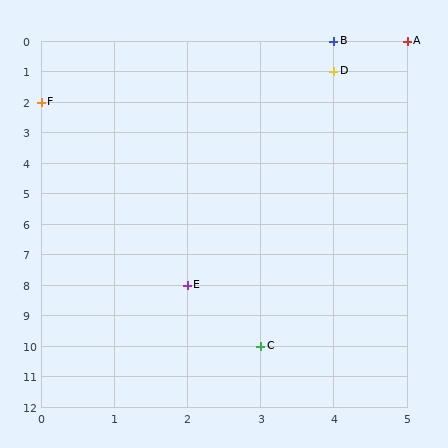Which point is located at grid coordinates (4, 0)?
Point B is at (4, 0).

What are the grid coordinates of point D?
Point D is at grid coordinates (4, 1).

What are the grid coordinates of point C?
Point C is at grid coordinates (3, 10).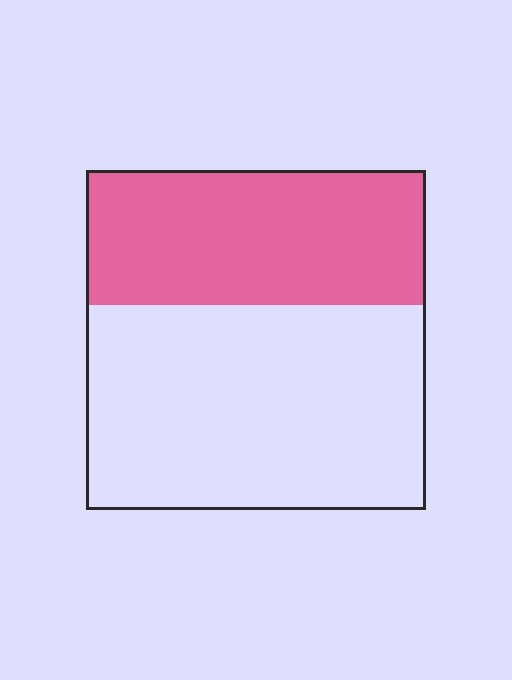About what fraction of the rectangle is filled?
About two fifths (2/5).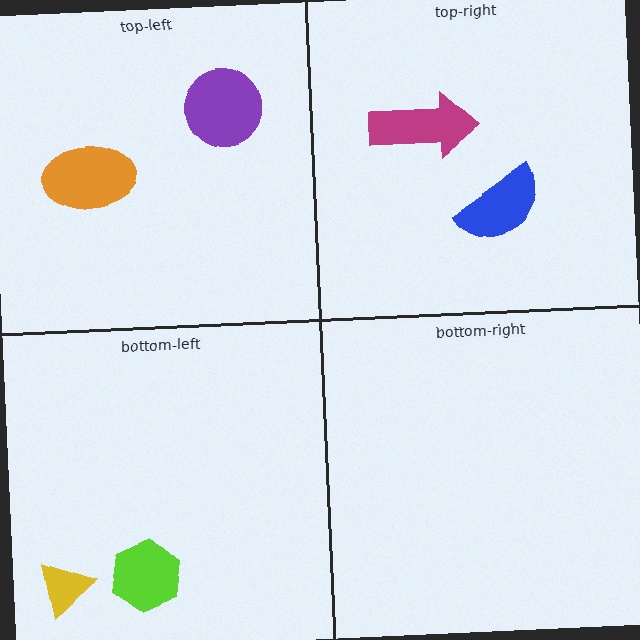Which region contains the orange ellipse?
The top-left region.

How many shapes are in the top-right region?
2.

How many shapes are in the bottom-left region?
2.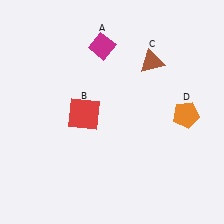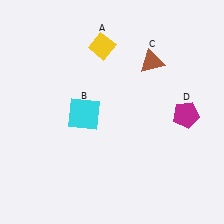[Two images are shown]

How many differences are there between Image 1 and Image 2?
There are 3 differences between the two images.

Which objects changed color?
A changed from magenta to yellow. B changed from red to cyan. D changed from orange to magenta.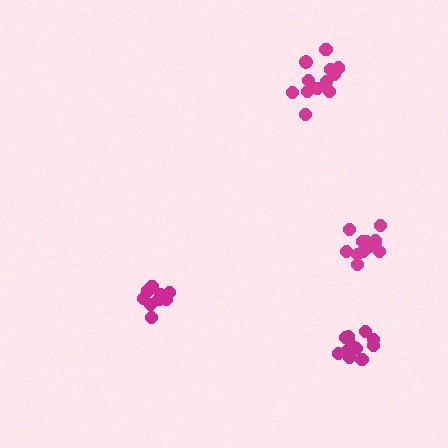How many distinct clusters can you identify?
There are 4 distinct clusters.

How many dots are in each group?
Group 1: 10 dots, Group 2: 11 dots, Group 3: 13 dots, Group 4: 13 dots (47 total).